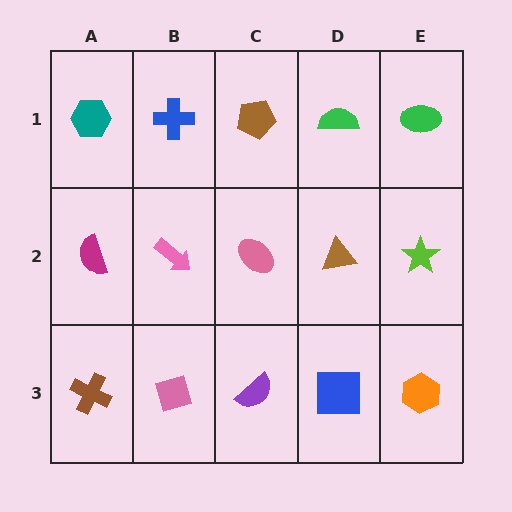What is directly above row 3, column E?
A lime star.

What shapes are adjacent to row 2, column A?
A teal hexagon (row 1, column A), a brown cross (row 3, column A), a pink arrow (row 2, column B).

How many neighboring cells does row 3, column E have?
2.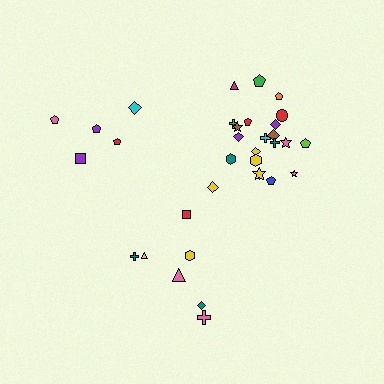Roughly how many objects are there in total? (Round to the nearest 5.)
Roughly 35 objects in total.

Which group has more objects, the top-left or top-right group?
The top-right group.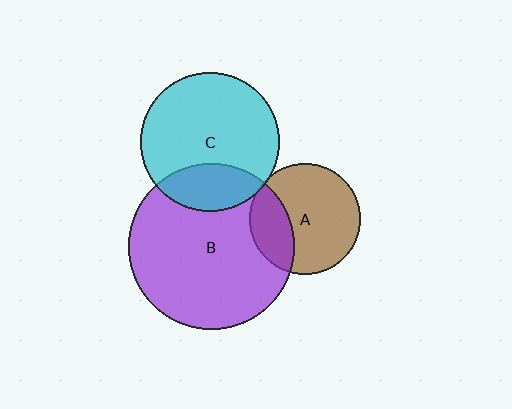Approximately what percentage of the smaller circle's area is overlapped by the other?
Approximately 5%.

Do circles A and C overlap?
Yes.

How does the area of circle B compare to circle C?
Approximately 1.4 times.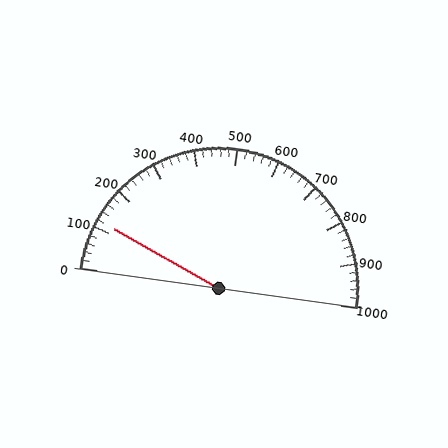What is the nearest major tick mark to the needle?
The nearest major tick mark is 100.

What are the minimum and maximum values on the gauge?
The gauge ranges from 0 to 1000.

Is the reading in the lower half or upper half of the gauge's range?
The reading is in the lower half of the range (0 to 1000).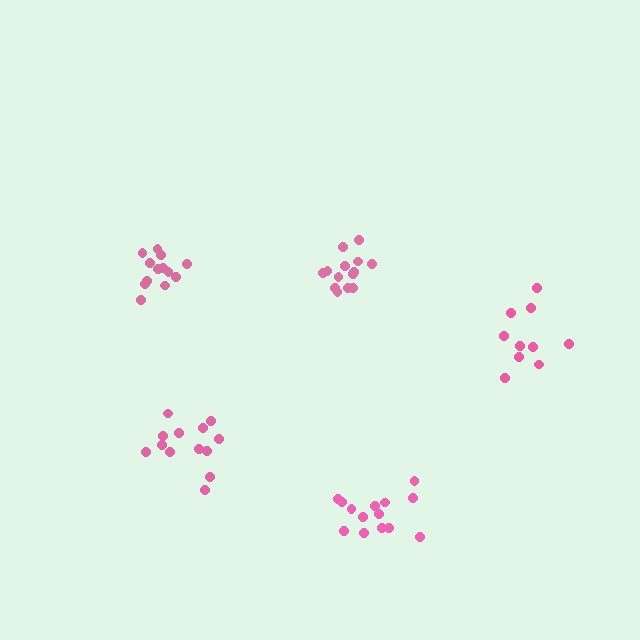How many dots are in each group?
Group 1: 14 dots, Group 2: 13 dots, Group 3: 13 dots, Group 4: 14 dots, Group 5: 10 dots (64 total).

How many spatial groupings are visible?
There are 5 spatial groupings.